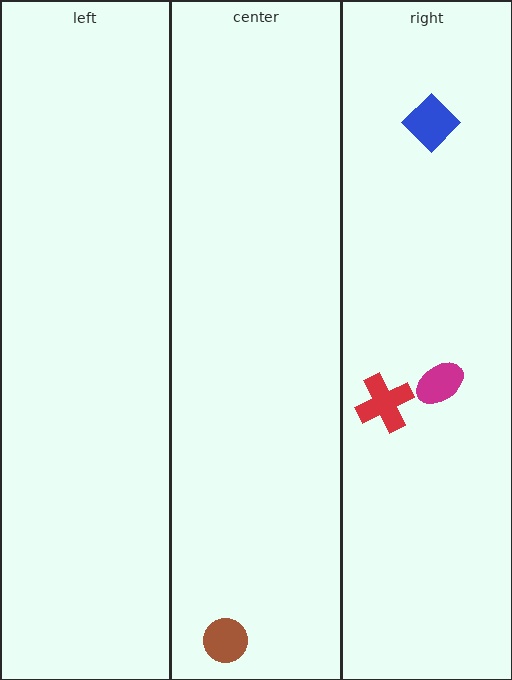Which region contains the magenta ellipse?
The right region.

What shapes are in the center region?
The brown circle.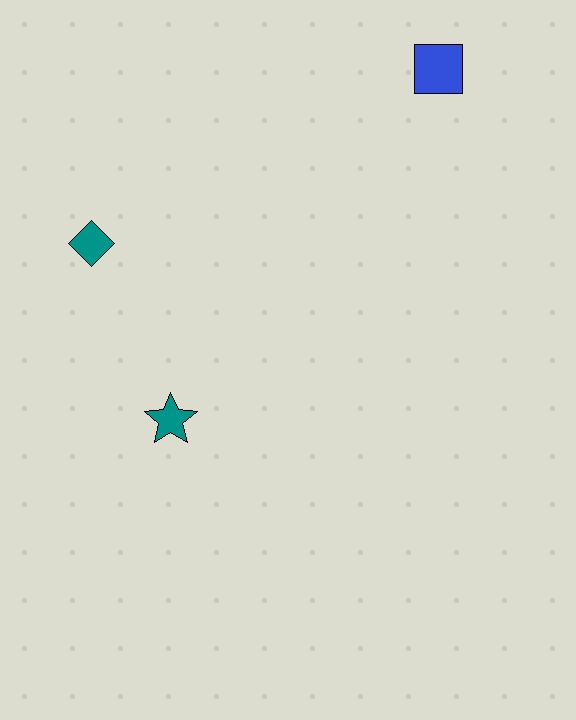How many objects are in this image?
There are 3 objects.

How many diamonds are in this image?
There is 1 diamond.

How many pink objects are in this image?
There are no pink objects.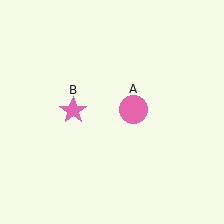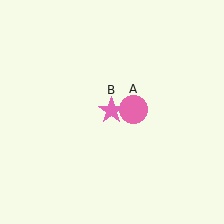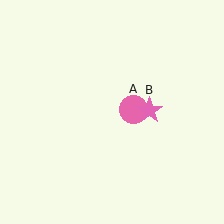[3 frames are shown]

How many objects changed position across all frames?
1 object changed position: pink star (object B).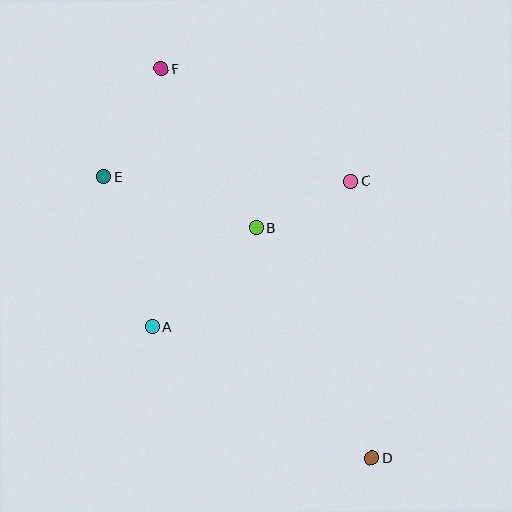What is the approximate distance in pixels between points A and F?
The distance between A and F is approximately 258 pixels.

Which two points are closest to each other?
Points B and C are closest to each other.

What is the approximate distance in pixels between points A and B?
The distance between A and B is approximately 143 pixels.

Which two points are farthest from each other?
Points D and F are farthest from each other.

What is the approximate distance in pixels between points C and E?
The distance between C and E is approximately 247 pixels.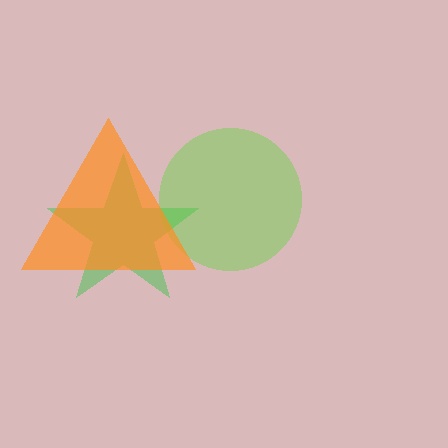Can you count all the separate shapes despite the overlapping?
Yes, there are 3 separate shapes.